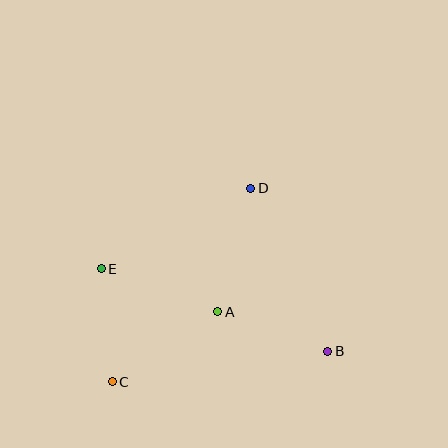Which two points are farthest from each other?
Points B and E are farthest from each other.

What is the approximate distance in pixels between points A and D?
The distance between A and D is approximately 128 pixels.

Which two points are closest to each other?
Points C and E are closest to each other.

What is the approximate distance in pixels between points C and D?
The distance between C and D is approximately 238 pixels.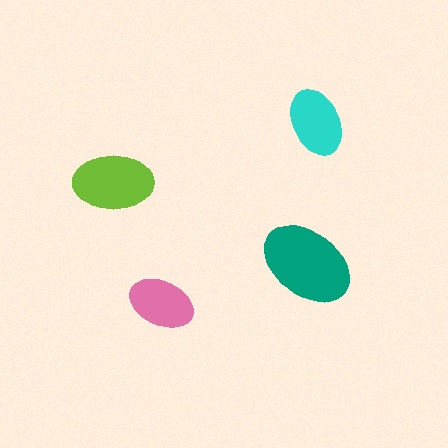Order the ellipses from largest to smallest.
the teal one, the lime one, the cyan one, the pink one.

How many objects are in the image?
There are 4 objects in the image.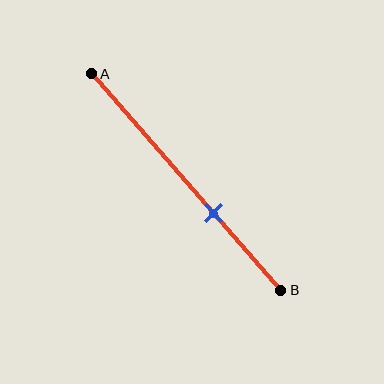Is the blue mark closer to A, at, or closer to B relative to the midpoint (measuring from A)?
The blue mark is closer to point B than the midpoint of segment AB.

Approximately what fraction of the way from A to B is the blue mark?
The blue mark is approximately 65% of the way from A to B.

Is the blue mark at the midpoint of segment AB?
No, the mark is at about 65% from A, not at the 50% midpoint.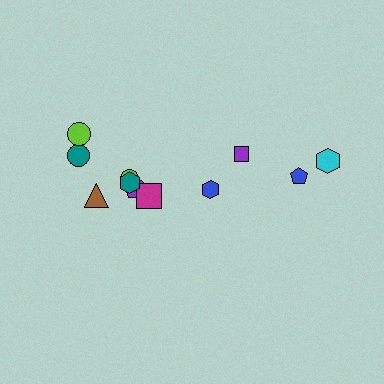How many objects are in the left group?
There are 7 objects.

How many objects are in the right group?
There are 4 objects.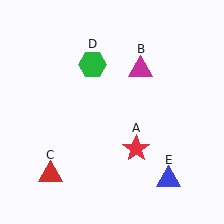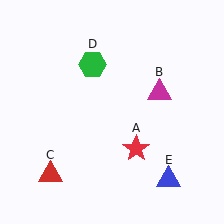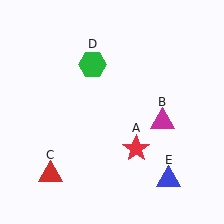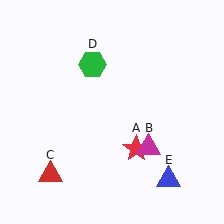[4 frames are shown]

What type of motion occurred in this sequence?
The magenta triangle (object B) rotated clockwise around the center of the scene.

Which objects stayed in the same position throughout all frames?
Red star (object A) and red triangle (object C) and green hexagon (object D) and blue triangle (object E) remained stationary.